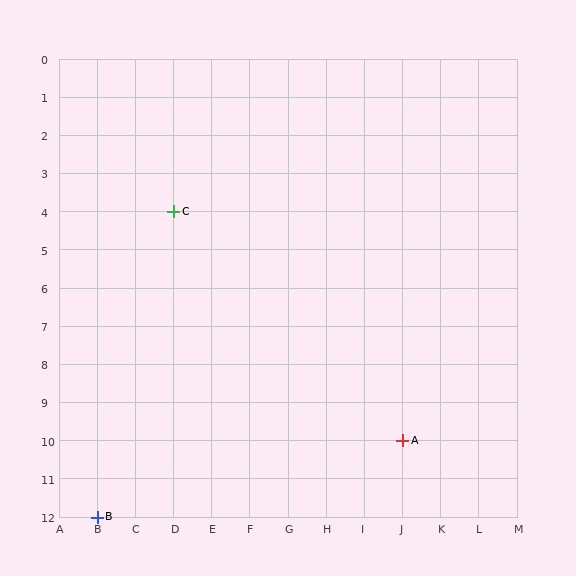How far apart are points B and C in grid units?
Points B and C are 2 columns and 8 rows apart (about 8.2 grid units diagonally).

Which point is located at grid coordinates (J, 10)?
Point A is at (J, 10).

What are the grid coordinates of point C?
Point C is at grid coordinates (D, 4).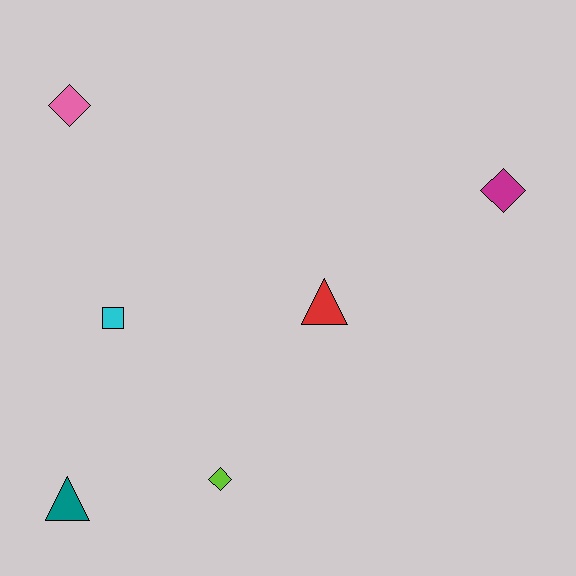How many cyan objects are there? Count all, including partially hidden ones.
There is 1 cyan object.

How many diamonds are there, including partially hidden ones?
There are 3 diamonds.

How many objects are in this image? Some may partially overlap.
There are 6 objects.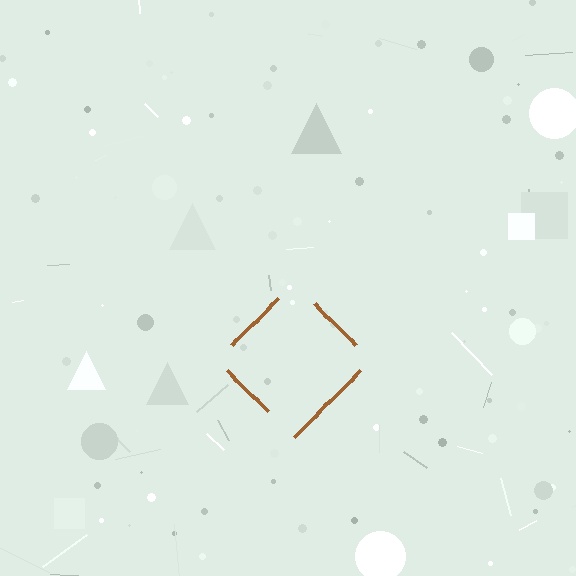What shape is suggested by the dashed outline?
The dashed outline suggests a diamond.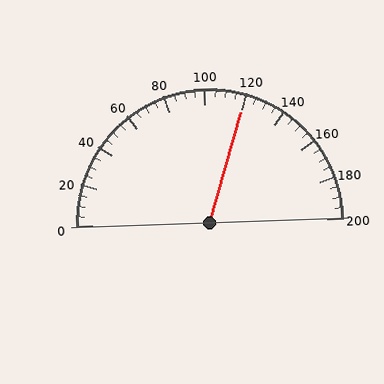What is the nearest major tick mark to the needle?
The nearest major tick mark is 120.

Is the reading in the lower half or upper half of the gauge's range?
The reading is in the upper half of the range (0 to 200).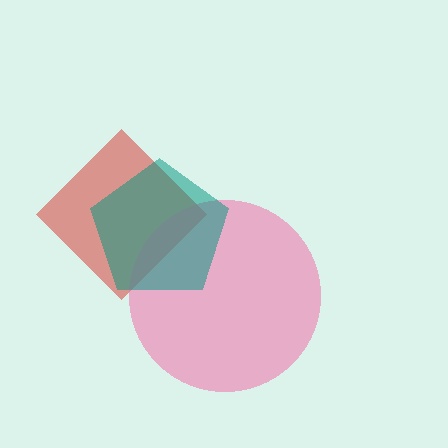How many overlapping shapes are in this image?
There are 3 overlapping shapes in the image.